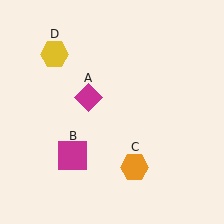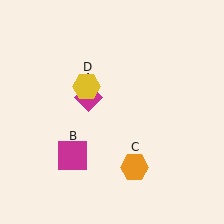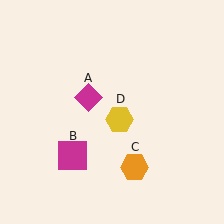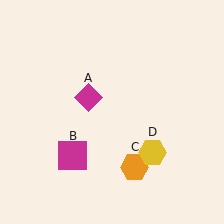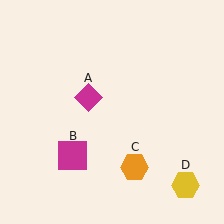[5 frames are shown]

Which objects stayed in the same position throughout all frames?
Magenta diamond (object A) and magenta square (object B) and orange hexagon (object C) remained stationary.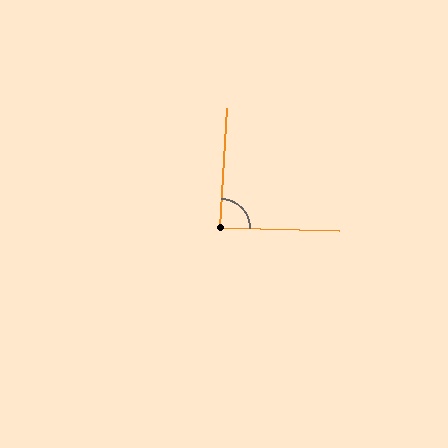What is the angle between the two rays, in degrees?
Approximately 88 degrees.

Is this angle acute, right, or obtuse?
It is approximately a right angle.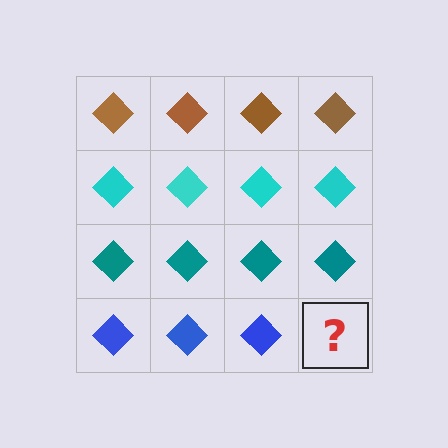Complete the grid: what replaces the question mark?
The question mark should be replaced with a blue diamond.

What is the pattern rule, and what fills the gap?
The rule is that each row has a consistent color. The gap should be filled with a blue diamond.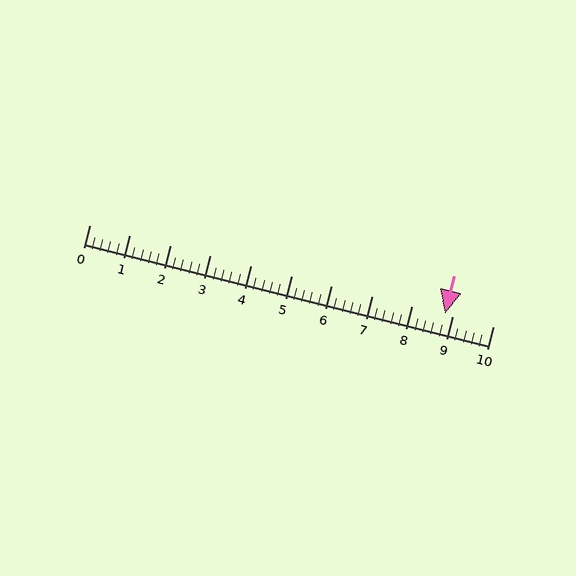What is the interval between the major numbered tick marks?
The major tick marks are spaced 1 units apart.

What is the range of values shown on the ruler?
The ruler shows values from 0 to 10.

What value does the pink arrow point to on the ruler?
The pink arrow points to approximately 8.8.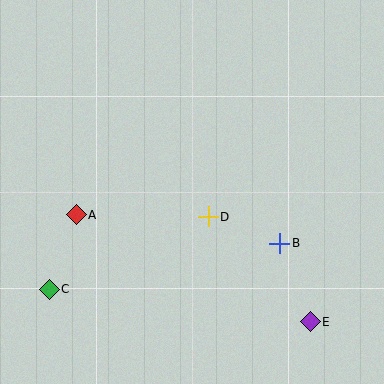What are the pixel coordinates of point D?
Point D is at (208, 217).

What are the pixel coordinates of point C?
Point C is at (49, 289).